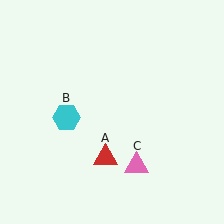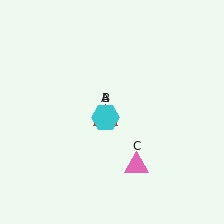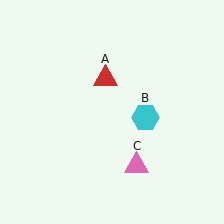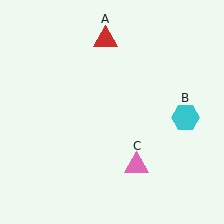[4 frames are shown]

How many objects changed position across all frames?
2 objects changed position: red triangle (object A), cyan hexagon (object B).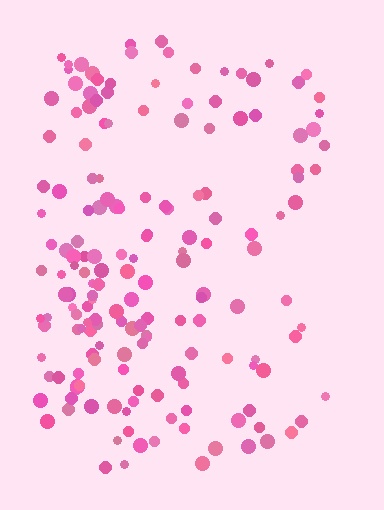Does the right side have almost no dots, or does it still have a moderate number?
Still a moderate number, just noticeably fewer than the left.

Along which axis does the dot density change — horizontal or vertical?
Horizontal.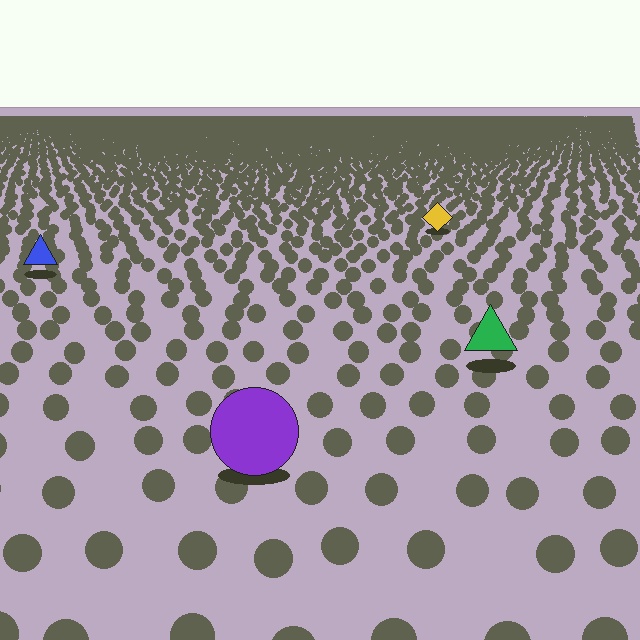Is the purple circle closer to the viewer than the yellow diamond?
Yes. The purple circle is closer — you can tell from the texture gradient: the ground texture is coarser near it.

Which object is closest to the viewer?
The purple circle is closest. The texture marks near it are larger and more spread out.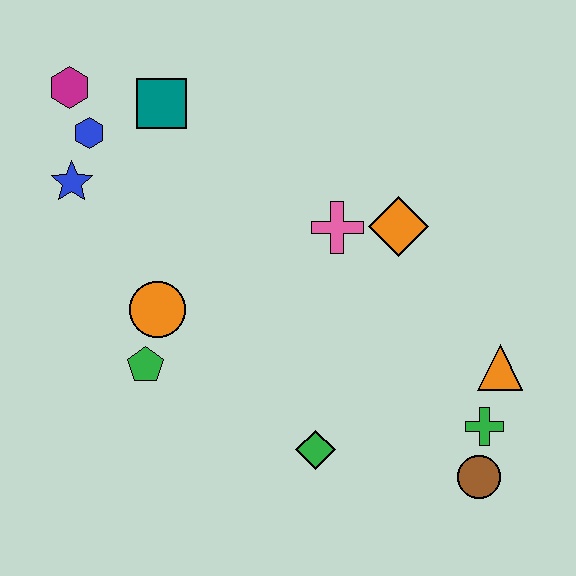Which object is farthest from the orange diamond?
The magenta hexagon is farthest from the orange diamond.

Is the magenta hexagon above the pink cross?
Yes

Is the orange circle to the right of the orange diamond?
No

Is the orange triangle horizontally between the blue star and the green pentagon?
No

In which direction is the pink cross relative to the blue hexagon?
The pink cross is to the right of the blue hexagon.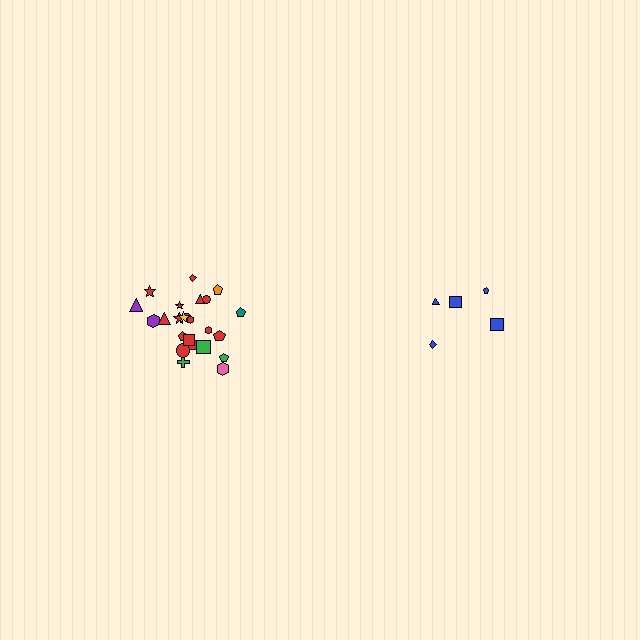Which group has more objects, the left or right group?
The left group.